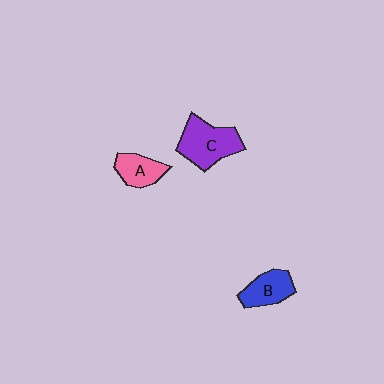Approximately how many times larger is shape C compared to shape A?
Approximately 1.7 times.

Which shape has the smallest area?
Shape A (pink).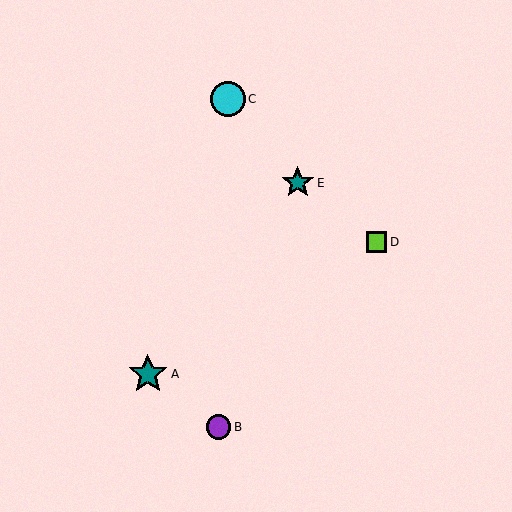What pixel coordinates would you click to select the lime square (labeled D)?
Click at (377, 242) to select the lime square D.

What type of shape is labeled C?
Shape C is a cyan circle.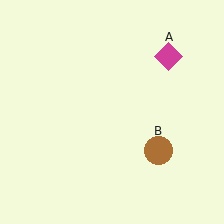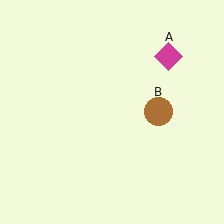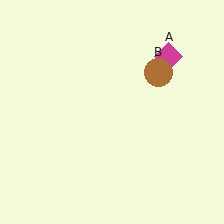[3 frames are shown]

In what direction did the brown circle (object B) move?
The brown circle (object B) moved up.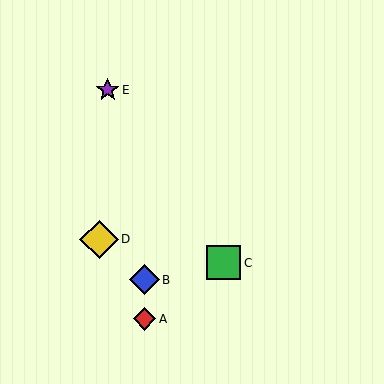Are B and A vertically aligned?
Yes, both are at x≈144.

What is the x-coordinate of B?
Object B is at x≈144.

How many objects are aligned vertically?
2 objects (A, B) are aligned vertically.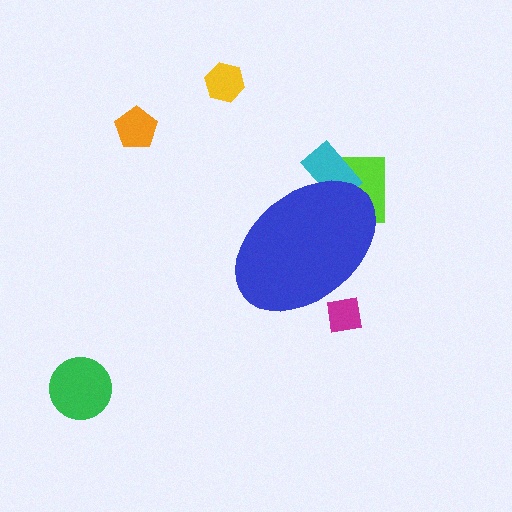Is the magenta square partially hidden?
Yes, the magenta square is partially hidden behind the blue ellipse.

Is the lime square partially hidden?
Yes, the lime square is partially hidden behind the blue ellipse.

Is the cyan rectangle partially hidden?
Yes, the cyan rectangle is partially hidden behind the blue ellipse.